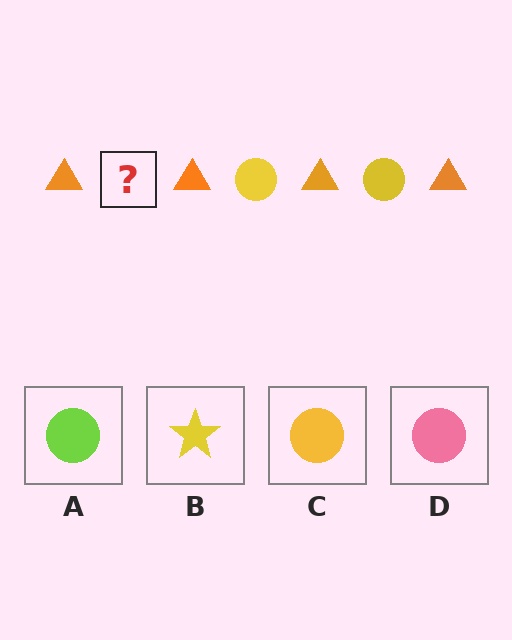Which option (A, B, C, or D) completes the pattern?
C.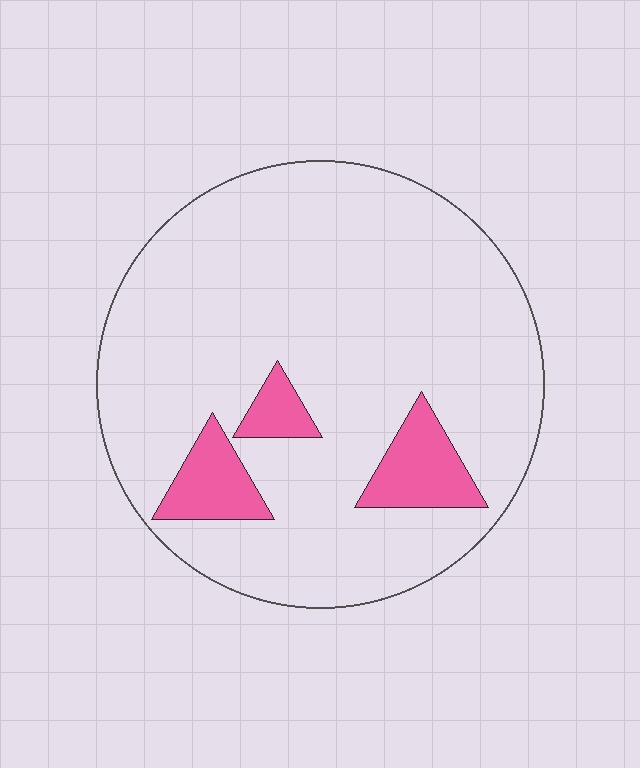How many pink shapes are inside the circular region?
3.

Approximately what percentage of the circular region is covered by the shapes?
Approximately 10%.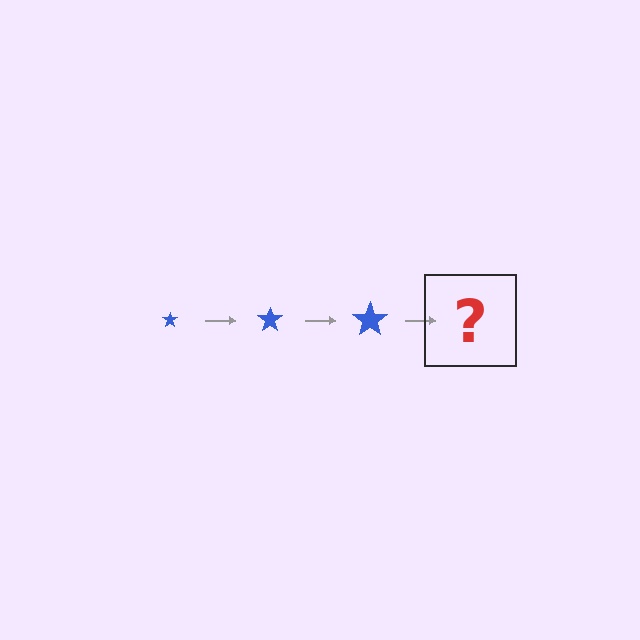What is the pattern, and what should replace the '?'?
The pattern is that the star gets progressively larger each step. The '?' should be a blue star, larger than the previous one.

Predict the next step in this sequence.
The next step is a blue star, larger than the previous one.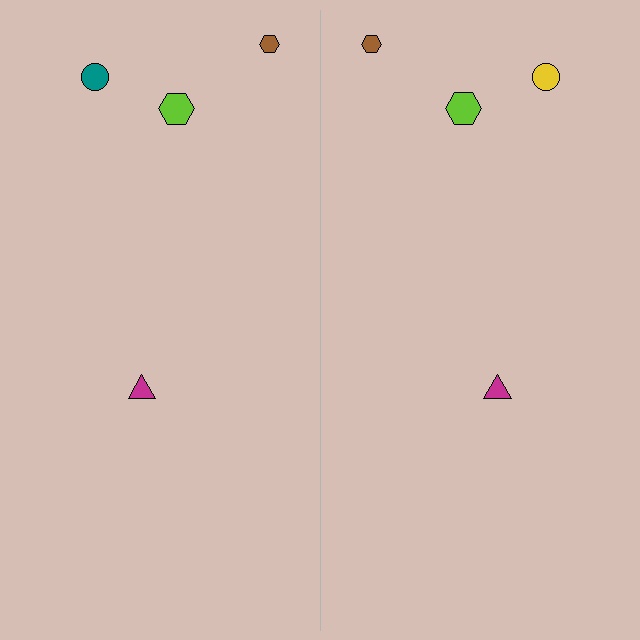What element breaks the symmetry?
The yellow circle on the right side breaks the symmetry — its mirror counterpart is teal.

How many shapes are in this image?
There are 8 shapes in this image.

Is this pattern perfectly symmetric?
No, the pattern is not perfectly symmetric. The yellow circle on the right side breaks the symmetry — its mirror counterpart is teal.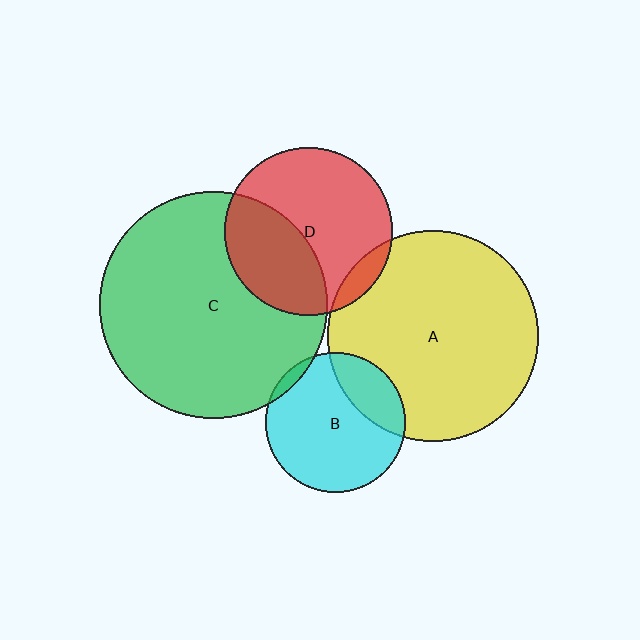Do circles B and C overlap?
Yes.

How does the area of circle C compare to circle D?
Approximately 1.8 times.